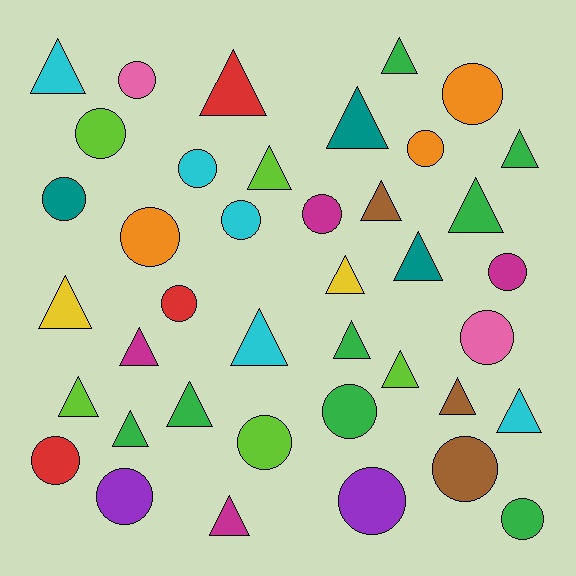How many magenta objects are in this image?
There are 4 magenta objects.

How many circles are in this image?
There are 19 circles.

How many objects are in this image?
There are 40 objects.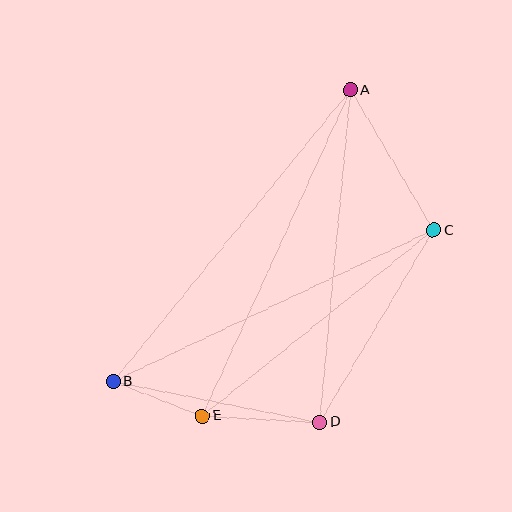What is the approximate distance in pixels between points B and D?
The distance between B and D is approximately 211 pixels.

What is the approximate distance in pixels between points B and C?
The distance between B and C is approximately 355 pixels.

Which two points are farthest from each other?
Points A and B are farthest from each other.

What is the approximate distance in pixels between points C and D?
The distance between C and D is approximately 223 pixels.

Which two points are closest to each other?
Points B and E are closest to each other.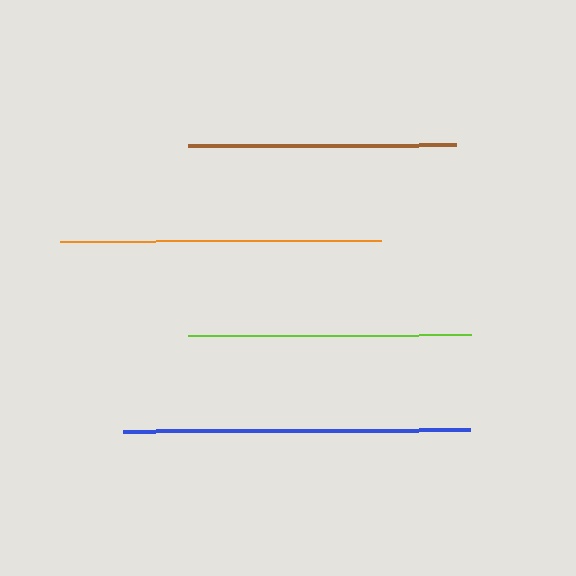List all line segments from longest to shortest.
From longest to shortest: blue, orange, lime, brown.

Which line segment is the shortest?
The brown line is the shortest at approximately 268 pixels.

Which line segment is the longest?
The blue line is the longest at approximately 347 pixels.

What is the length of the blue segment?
The blue segment is approximately 347 pixels long.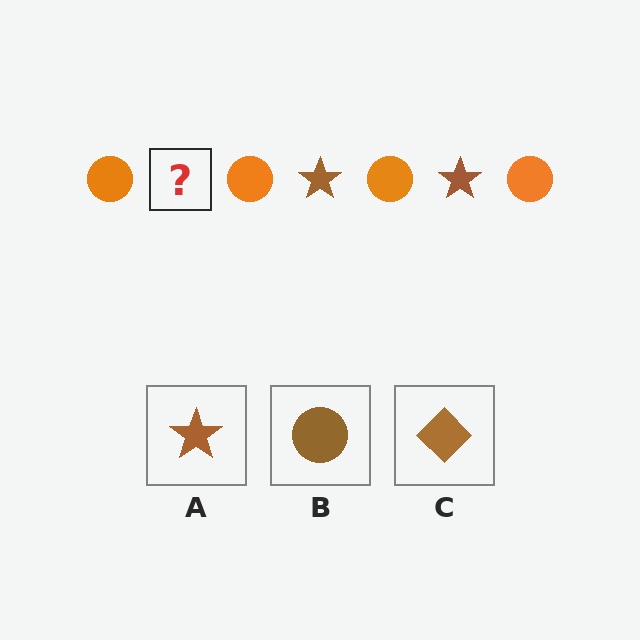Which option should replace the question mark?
Option A.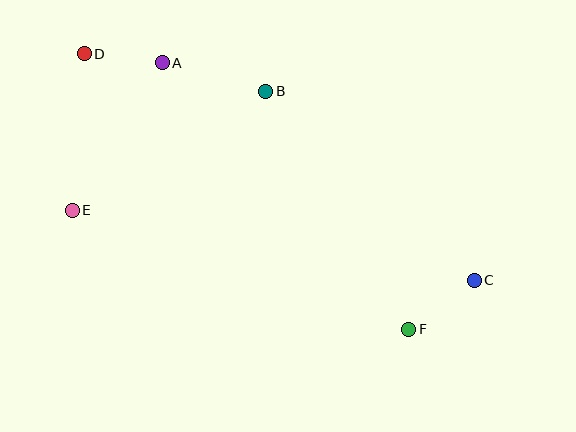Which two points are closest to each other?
Points A and D are closest to each other.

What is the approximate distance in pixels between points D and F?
The distance between D and F is approximately 426 pixels.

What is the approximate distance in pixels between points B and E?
The distance between B and E is approximately 227 pixels.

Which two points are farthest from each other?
Points C and D are farthest from each other.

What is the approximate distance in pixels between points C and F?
The distance between C and F is approximately 82 pixels.